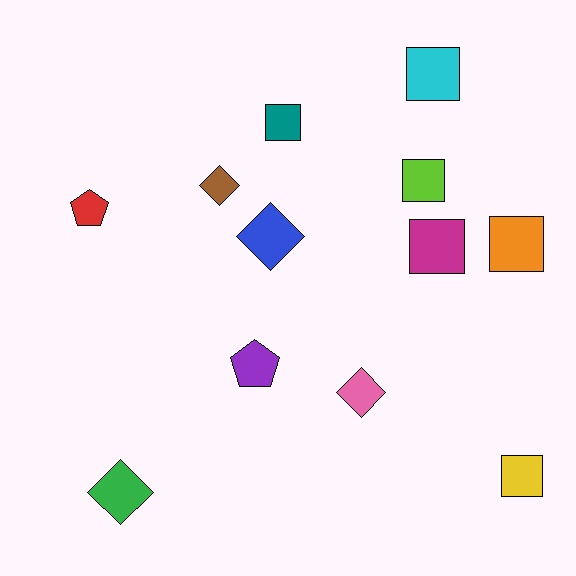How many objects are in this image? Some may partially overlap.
There are 12 objects.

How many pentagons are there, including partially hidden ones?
There are 2 pentagons.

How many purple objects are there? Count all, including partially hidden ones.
There is 1 purple object.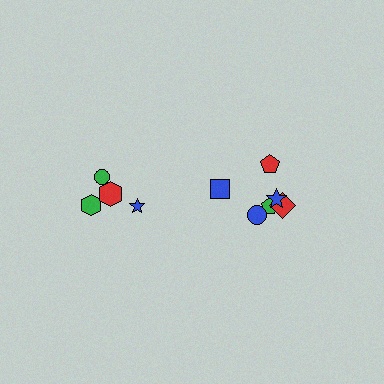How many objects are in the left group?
There are 4 objects.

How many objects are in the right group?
There are 6 objects.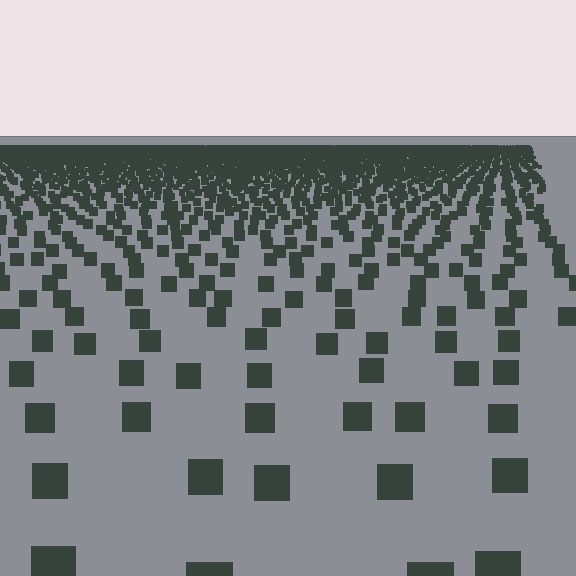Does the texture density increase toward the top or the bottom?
Density increases toward the top.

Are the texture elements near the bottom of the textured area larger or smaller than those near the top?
Larger. Near the bottom, elements are closer to the viewer and appear at a bigger on-screen size.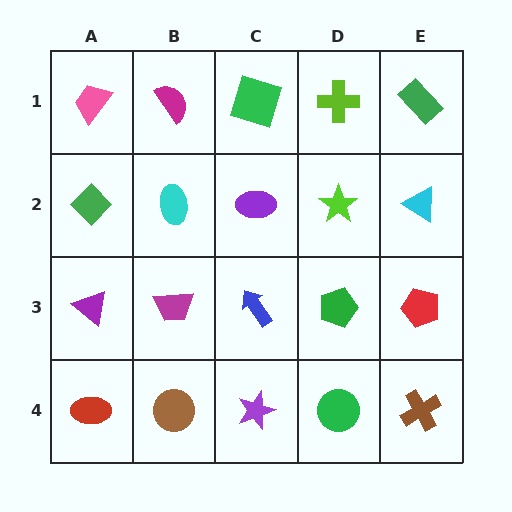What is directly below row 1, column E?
A cyan triangle.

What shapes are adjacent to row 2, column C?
A green square (row 1, column C), a blue arrow (row 3, column C), a cyan ellipse (row 2, column B), a lime star (row 2, column D).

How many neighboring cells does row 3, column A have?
3.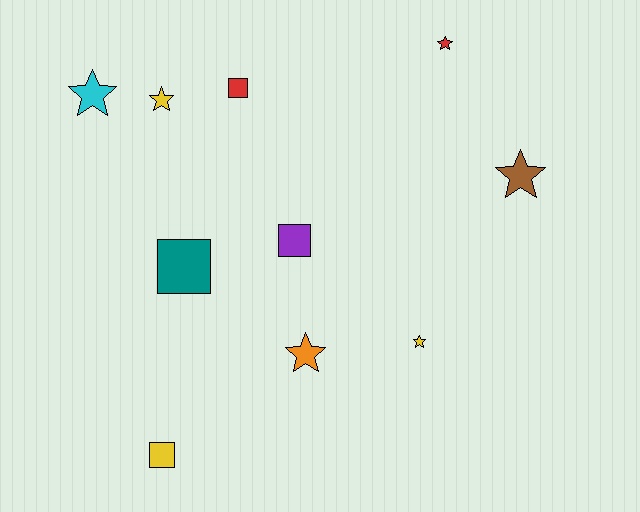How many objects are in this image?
There are 10 objects.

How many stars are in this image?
There are 6 stars.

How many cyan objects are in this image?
There is 1 cyan object.